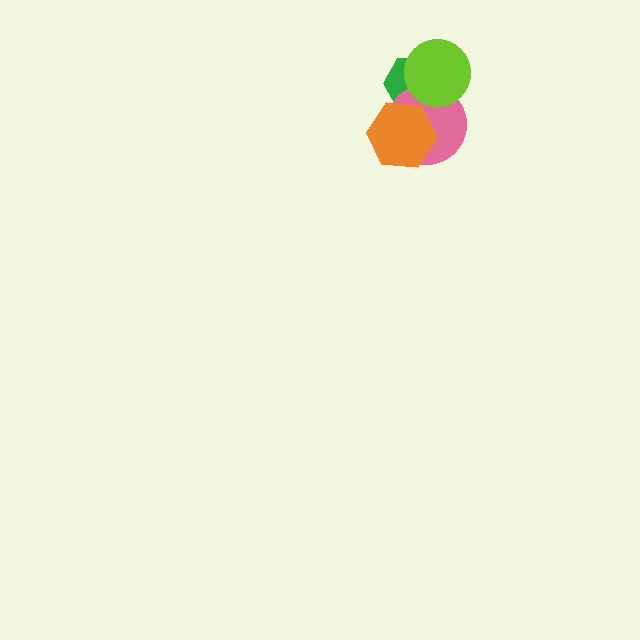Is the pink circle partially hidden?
Yes, it is partially covered by another shape.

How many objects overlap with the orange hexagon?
2 objects overlap with the orange hexagon.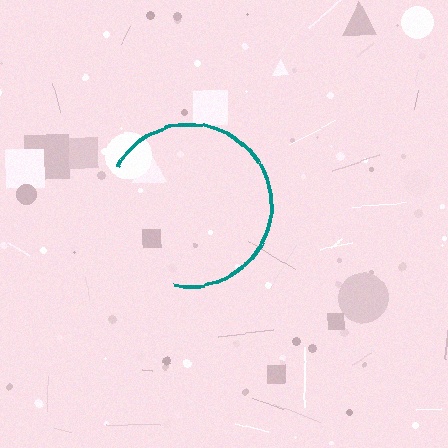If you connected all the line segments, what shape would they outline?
They would outline a circle.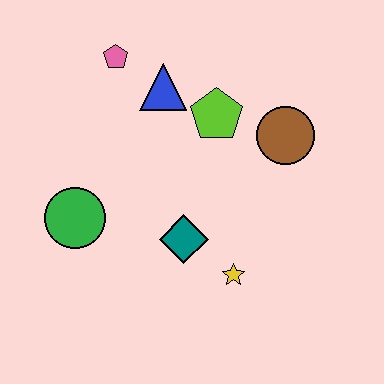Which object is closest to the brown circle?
The lime pentagon is closest to the brown circle.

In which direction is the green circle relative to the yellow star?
The green circle is to the left of the yellow star.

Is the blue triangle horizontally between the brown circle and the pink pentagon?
Yes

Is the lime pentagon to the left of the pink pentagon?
No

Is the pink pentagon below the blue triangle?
No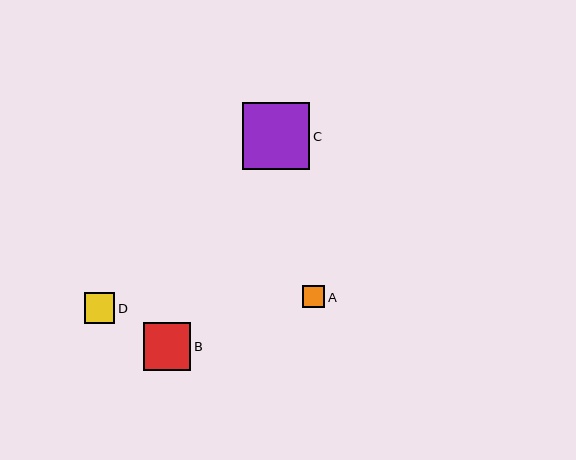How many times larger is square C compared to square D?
Square C is approximately 2.2 times the size of square D.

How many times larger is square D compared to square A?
Square D is approximately 1.4 times the size of square A.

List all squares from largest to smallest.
From largest to smallest: C, B, D, A.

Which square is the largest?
Square C is the largest with a size of approximately 67 pixels.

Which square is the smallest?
Square A is the smallest with a size of approximately 22 pixels.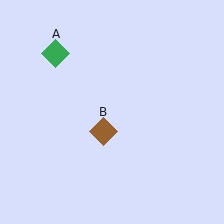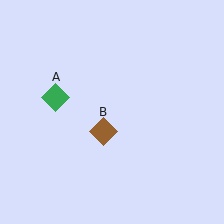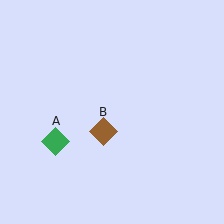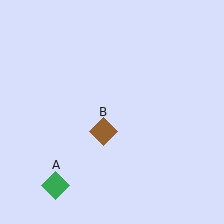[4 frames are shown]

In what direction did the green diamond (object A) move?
The green diamond (object A) moved down.